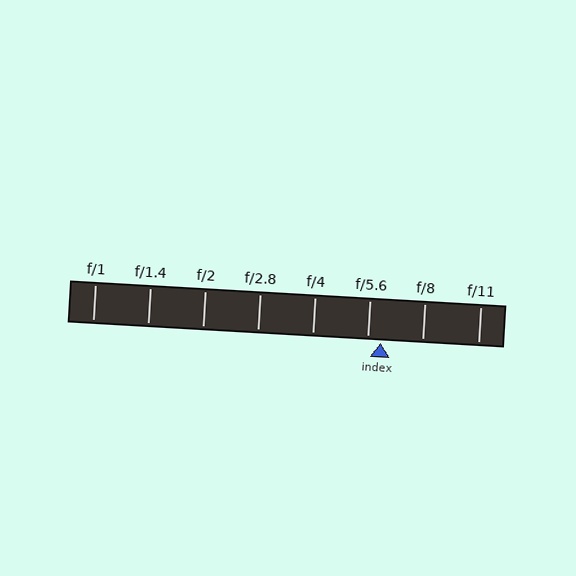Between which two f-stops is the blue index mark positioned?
The index mark is between f/5.6 and f/8.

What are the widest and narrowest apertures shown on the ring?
The widest aperture shown is f/1 and the narrowest is f/11.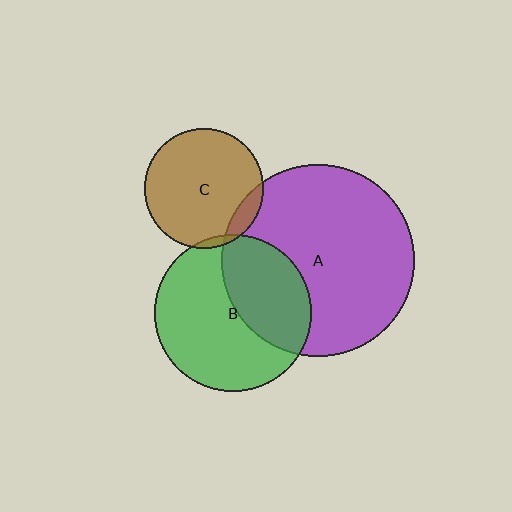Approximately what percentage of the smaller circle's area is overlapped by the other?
Approximately 40%.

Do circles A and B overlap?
Yes.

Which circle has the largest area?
Circle A (purple).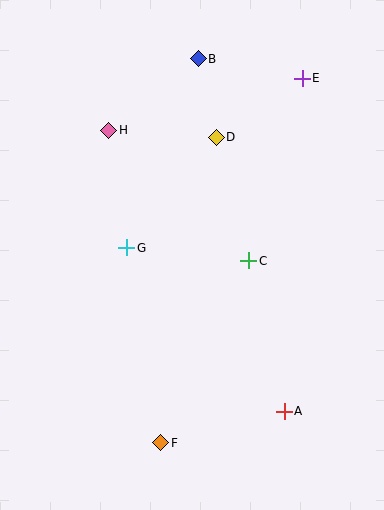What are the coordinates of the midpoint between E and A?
The midpoint between E and A is at (293, 245).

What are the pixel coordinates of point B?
Point B is at (198, 59).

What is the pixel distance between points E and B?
The distance between E and B is 106 pixels.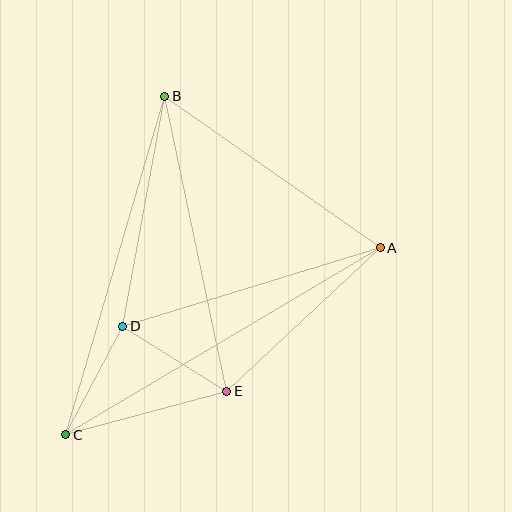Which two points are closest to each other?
Points D and E are closest to each other.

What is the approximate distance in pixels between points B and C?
The distance between B and C is approximately 353 pixels.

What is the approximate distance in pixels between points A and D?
The distance between A and D is approximately 269 pixels.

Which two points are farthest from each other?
Points A and C are farthest from each other.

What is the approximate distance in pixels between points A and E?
The distance between A and E is approximately 211 pixels.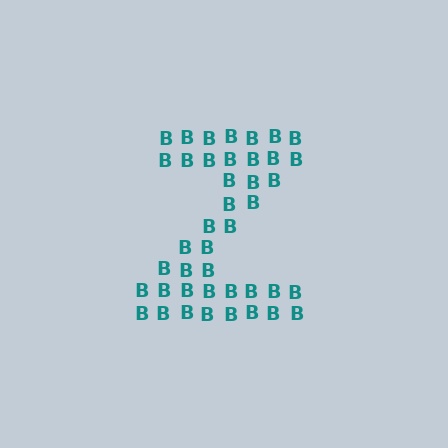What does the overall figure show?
The overall figure shows the letter Z.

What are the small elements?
The small elements are letter B's.